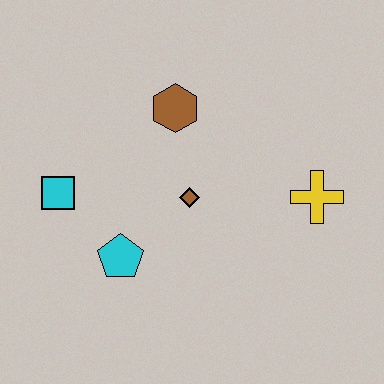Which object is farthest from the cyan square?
The yellow cross is farthest from the cyan square.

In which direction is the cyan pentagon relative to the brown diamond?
The cyan pentagon is to the left of the brown diamond.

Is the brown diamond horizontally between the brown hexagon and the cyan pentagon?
No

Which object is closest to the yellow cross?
The brown diamond is closest to the yellow cross.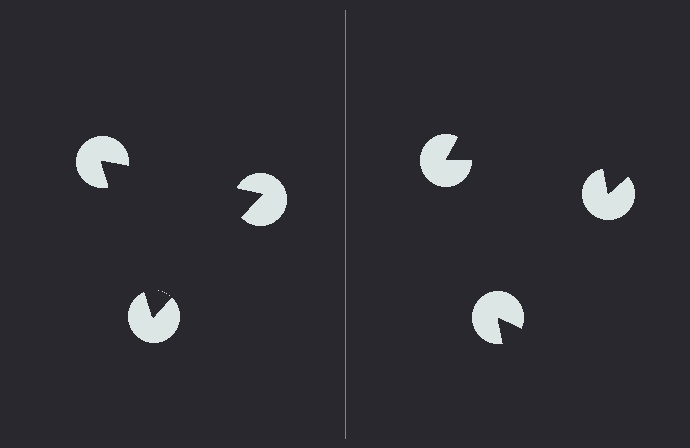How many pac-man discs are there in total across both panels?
6 — 3 on each side.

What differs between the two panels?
The pac-man discs are positioned identically on both sides; only the wedge orientations differ. On the left they align to a triangle; on the right they are misaligned.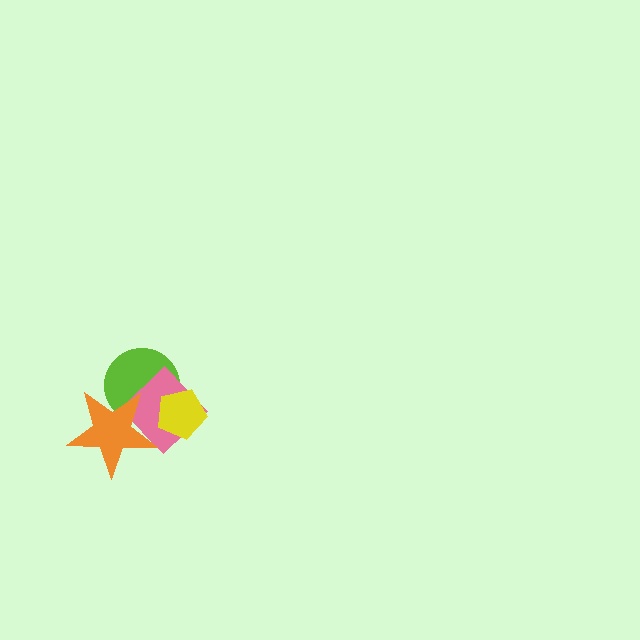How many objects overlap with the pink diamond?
3 objects overlap with the pink diamond.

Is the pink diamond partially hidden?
Yes, it is partially covered by another shape.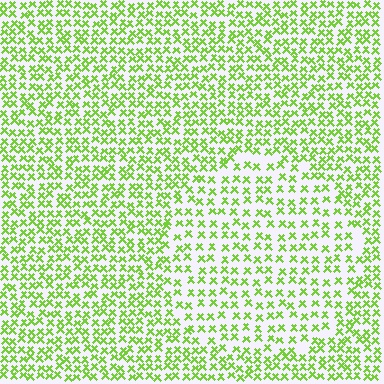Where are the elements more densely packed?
The elements are more densely packed outside the circle boundary.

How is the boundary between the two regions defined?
The boundary is defined by a change in element density (approximately 1.6x ratio). All elements are the same color, size, and shape.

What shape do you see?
I see a circle.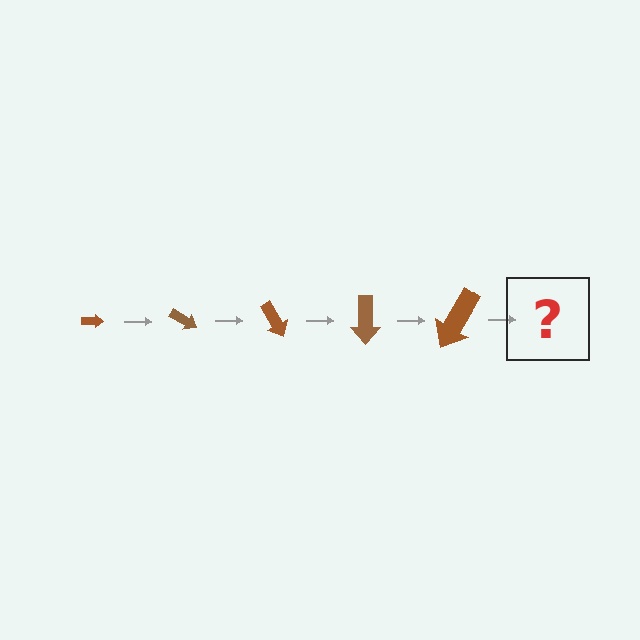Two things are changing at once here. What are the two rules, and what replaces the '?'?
The two rules are that the arrow grows larger each step and it rotates 30 degrees each step. The '?' should be an arrow, larger than the previous one and rotated 150 degrees from the start.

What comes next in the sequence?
The next element should be an arrow, larger than the previous one and rotated 150 degrees from the start.